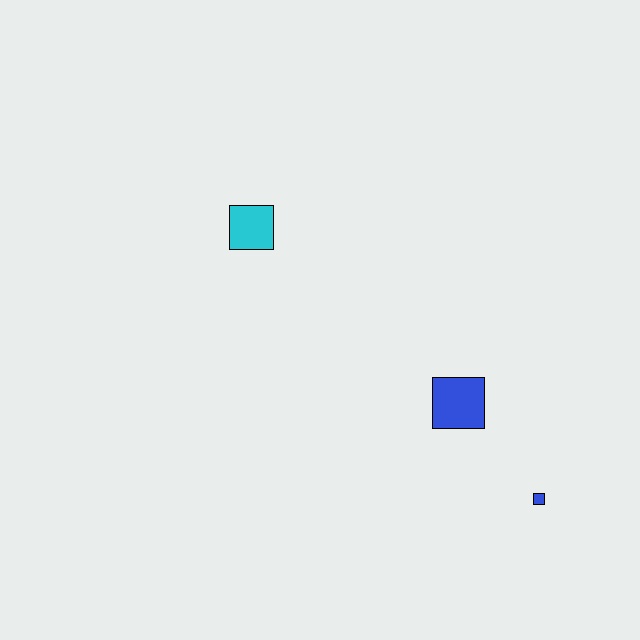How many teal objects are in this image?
There are no teal objects.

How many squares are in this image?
There are 3 squares.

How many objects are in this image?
There are 3 objects.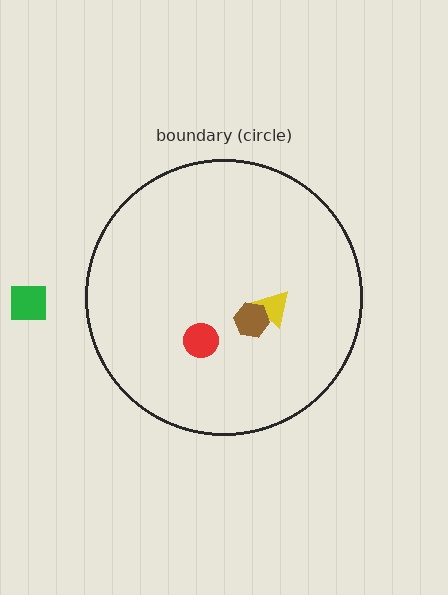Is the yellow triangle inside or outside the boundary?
Inside.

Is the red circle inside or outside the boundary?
Inside.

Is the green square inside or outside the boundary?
Outside.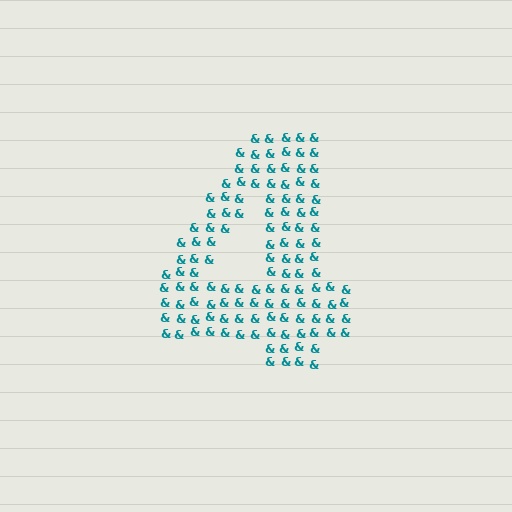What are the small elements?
The small elements are ampersands.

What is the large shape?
The large shape is the digit 4.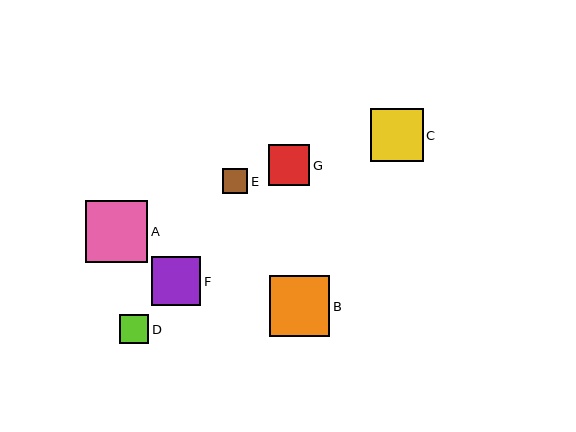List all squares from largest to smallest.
From largest to smallest: A, B, C, F, G, D, E.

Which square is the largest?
Square A is the largest with a size of approximately 63 pixels.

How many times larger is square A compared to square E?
Square A is approximately 2.5 times the size of square E.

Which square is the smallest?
Square E is the smallest with a size of approximately 25 pixels.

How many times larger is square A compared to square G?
Square A is approximately 1.5 times the size of square G.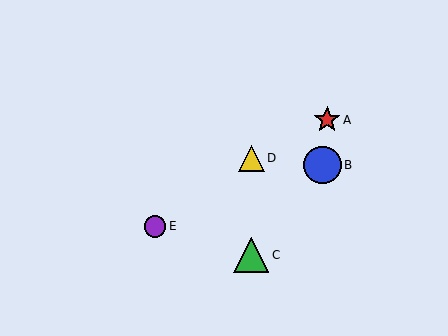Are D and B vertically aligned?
No, D is at x≈251 and B is at x≈322.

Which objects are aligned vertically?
Objects C, D are aligned vertically.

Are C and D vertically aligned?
Yes, both are at x≈251.